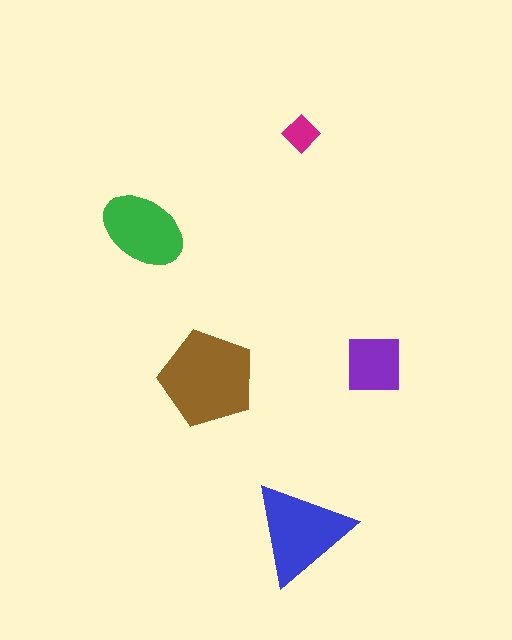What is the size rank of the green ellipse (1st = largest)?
3rd.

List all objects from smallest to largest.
The magenta diamond, the purple square, the green ellipse, the blue triangle, the brown pentagon.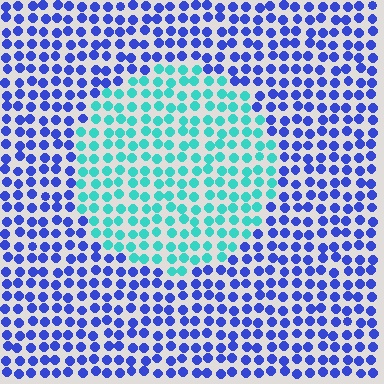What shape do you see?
I see a circle.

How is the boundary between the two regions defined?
The boundary is defined purely by a slight shift in hue (about 60 degrees). Spacing, size, and orientation are identical on both sides.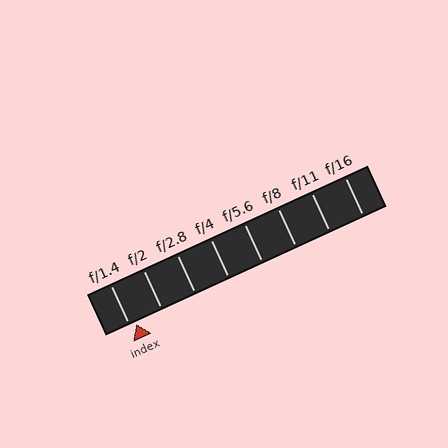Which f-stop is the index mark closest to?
The index mark is closest to f/1.4.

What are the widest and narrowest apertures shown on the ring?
The widest aperture shown is f/1.4 and the narrowest is f/16.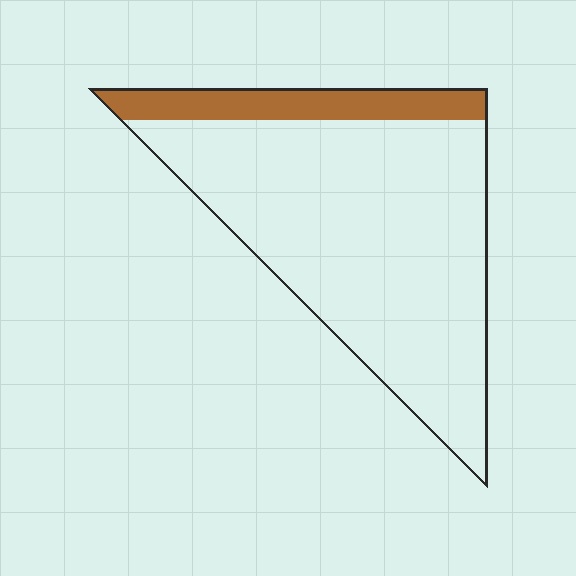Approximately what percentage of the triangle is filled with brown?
Approximately 15%.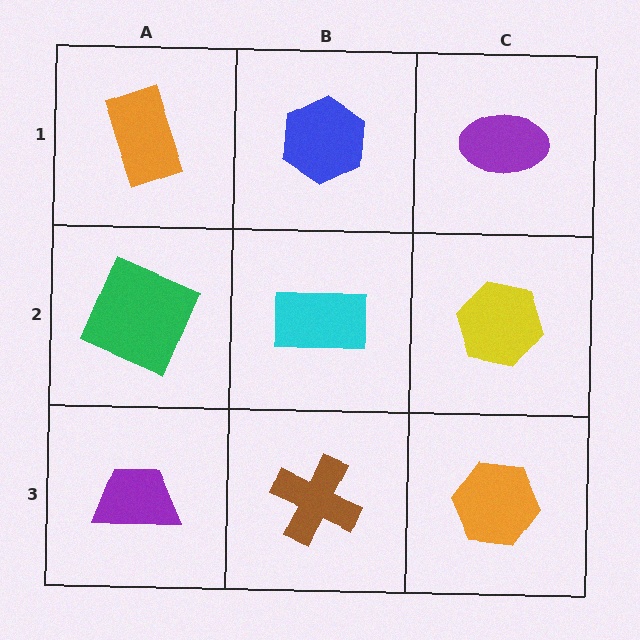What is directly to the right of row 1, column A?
A blue hexagon.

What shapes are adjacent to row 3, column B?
A cyan rectangle (row 2, column B), a purple trapezoid (row 3, column A), an orange hexagon (row 3, column C).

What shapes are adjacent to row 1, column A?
A green square (row 2, column A), a blue hexagon (row 1, column B).